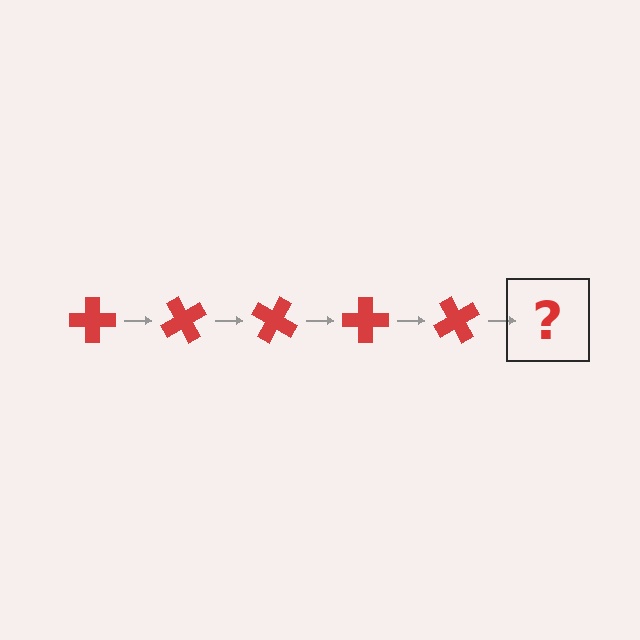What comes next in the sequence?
The next element should be a red cross rotated 300 degrees.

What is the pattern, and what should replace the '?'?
The pattern is that the cross rotates 60 degrees each step. The '?' should be a red cross rotated 300 degrees.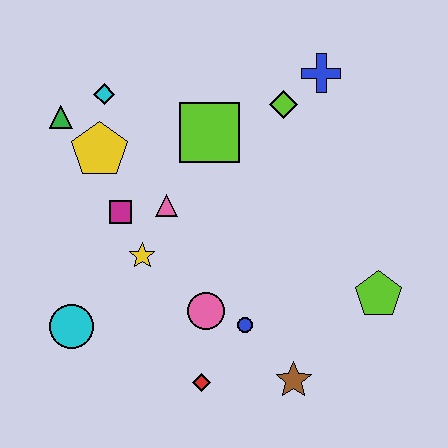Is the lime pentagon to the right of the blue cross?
Yes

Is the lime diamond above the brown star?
Yes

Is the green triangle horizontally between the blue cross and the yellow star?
No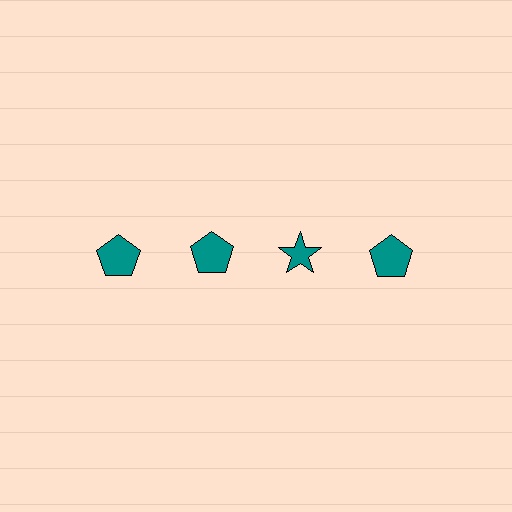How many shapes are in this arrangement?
There are 4 shapes arranged in a grid pattern.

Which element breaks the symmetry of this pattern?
The teal star in the top row, center column breaks the symmetry. All other shapes are teal pentagons.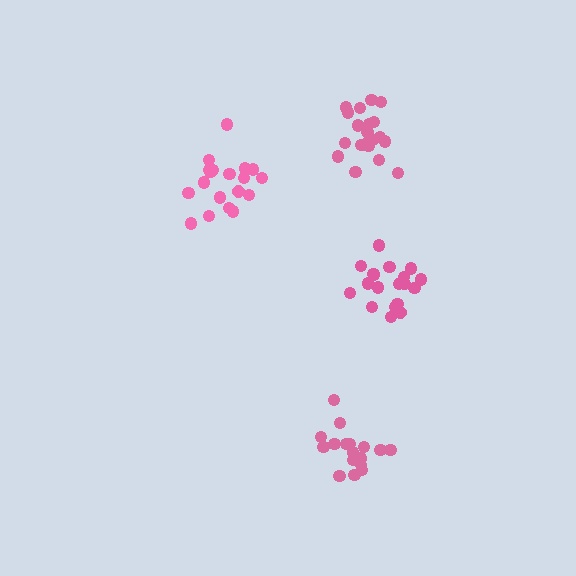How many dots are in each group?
Group 1: 19 dots, Group 2: 20 dots, Group 3: 21 dots, Group 4: 18 dots (78 total).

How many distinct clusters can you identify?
There are 4 distinct clusters.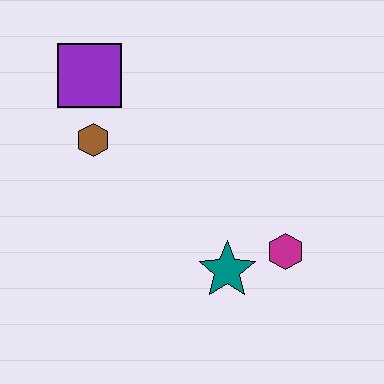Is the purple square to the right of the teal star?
No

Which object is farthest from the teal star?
The purple square is farthest from the teal star.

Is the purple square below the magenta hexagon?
No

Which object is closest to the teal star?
The magenta hexagon is closest to the teal star.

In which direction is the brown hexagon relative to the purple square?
The brown hexagon is below the purple square.